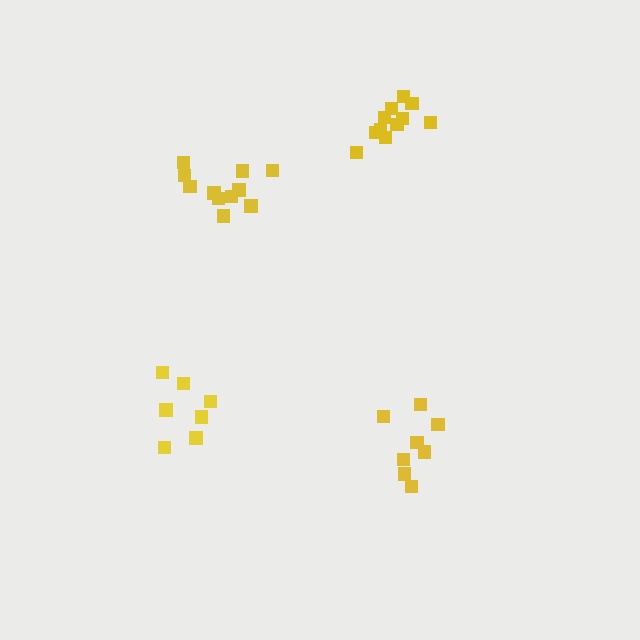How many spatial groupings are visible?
There are 4 spatial groupings.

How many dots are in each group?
Group 1: 8 dots, Group 2: 11 dots, Group 3: 7 dots, Group 4: 11 dots (37 total).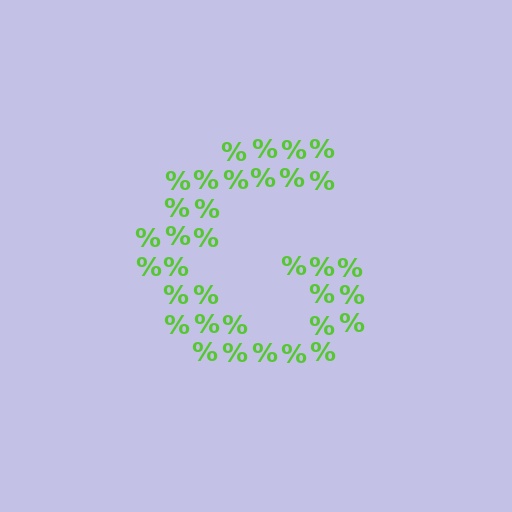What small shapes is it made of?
It is made of small percent signs.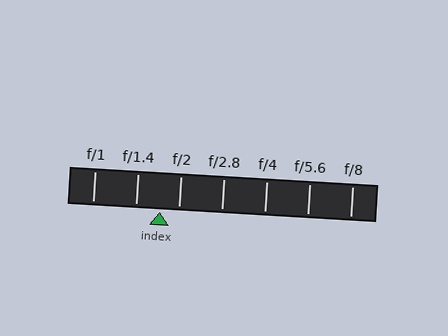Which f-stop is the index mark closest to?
The index mark is closest to f/2.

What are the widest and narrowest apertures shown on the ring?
The widest aperture shown is f/1 and the narrowest is f/8.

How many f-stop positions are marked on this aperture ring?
There are 7 f-stop positions marked.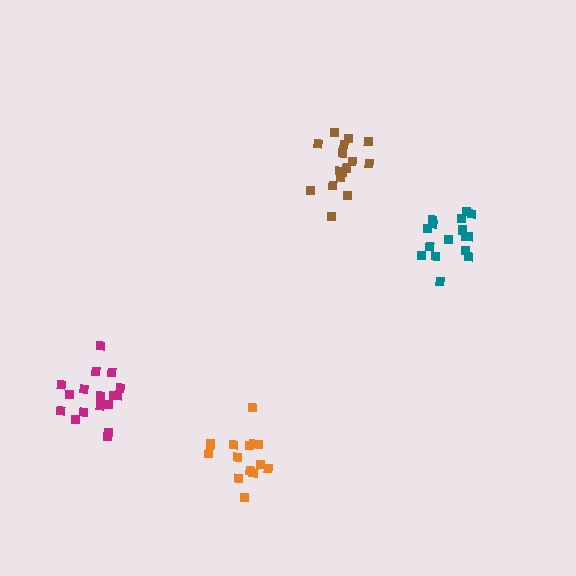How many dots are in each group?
Group 1: 17 dots, Group 2: 16 dots, Group 3: 17 dots, Group 4: 14 dots (64 total).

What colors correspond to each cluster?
The clusters are colored: magenta, brown, teal, orange.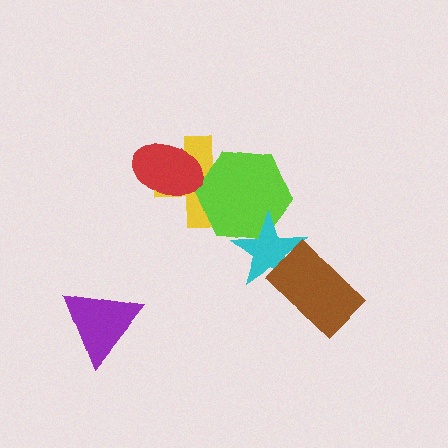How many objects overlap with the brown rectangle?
1 object overlaps with the brown rectangle.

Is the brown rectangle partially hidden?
No, no other shape covers it.